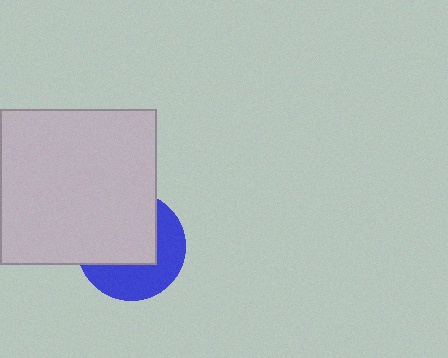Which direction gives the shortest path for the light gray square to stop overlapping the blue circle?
Moving toward the upper-left gives the shortest separation.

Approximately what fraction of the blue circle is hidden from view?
Roughly 56% of the blue circle is hidden behind the light gray square.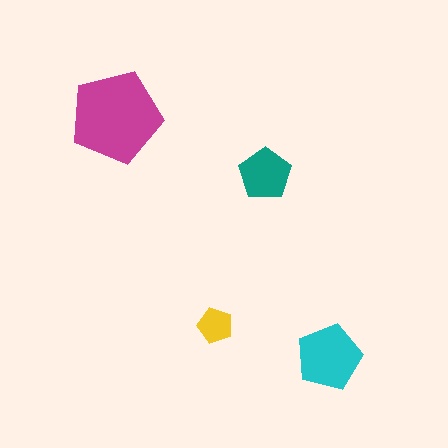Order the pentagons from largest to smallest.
the magenta one, the cyan one, the teal one, the yellow one.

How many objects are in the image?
There are 4 objects in the image.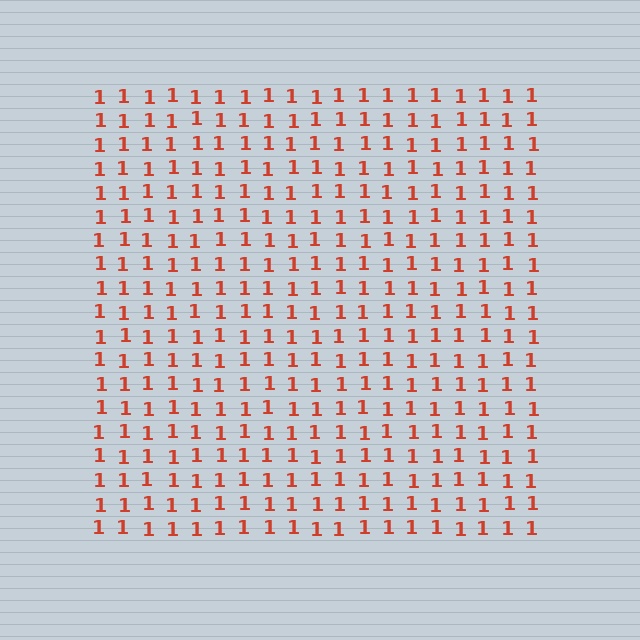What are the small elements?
The small elements are digit 1's.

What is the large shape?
The large shape is a square.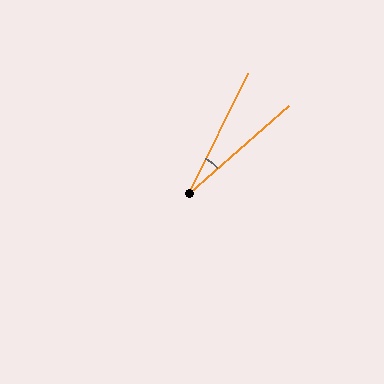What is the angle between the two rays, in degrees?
Approximately 23 degrees.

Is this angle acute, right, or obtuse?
It is acute.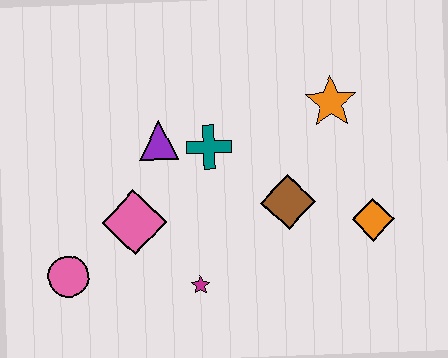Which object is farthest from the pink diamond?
The orange diamond is farthest from the pink diamond.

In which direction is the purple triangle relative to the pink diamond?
The purple triangle is above the pink diamond.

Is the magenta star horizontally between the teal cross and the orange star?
No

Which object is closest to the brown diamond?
The orange diamond is closest to the brown diamond.